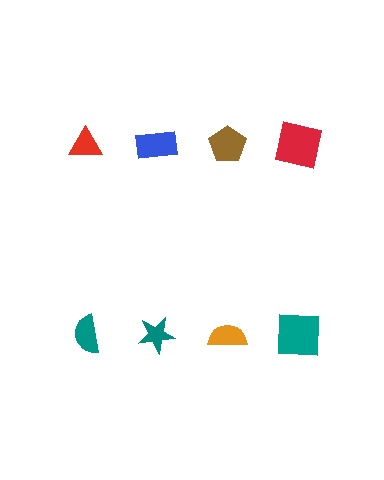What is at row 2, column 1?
A teal semicircle.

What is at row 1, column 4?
A red square.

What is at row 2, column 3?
An orange semicircle.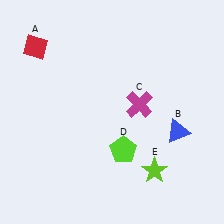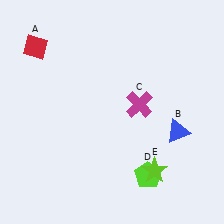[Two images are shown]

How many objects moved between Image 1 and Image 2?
1 object moved between the two images.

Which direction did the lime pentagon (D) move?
The lime pentagon (D) moved down.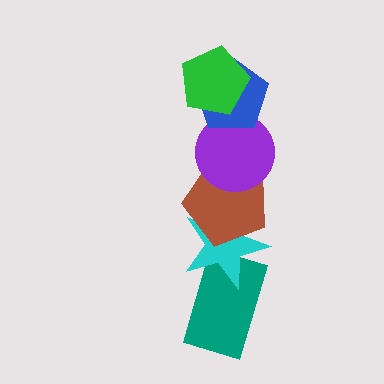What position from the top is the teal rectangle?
The teal rectangle is 6th from the top.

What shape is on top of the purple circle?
The blue pentagon is on top of the purple circle.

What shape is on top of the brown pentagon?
The purple circle is on top of the brown pentagon.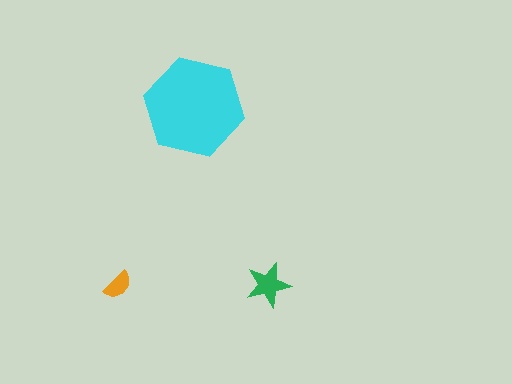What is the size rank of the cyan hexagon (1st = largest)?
1st.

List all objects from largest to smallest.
The cyan hexagon, the green star, the orange semicircle.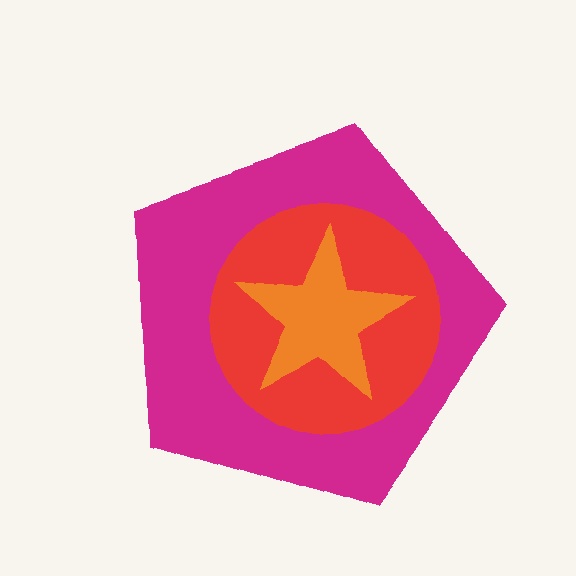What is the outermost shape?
The magenta pentagon.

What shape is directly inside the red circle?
The orange star.